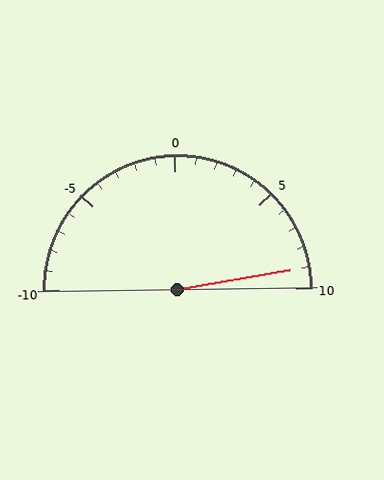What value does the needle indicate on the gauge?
The needle indicates approximately 9.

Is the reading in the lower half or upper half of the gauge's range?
The reading is in the upper half of the range (-10 to 10).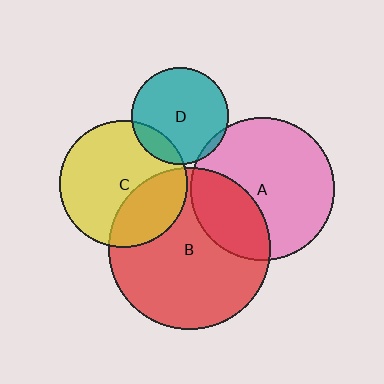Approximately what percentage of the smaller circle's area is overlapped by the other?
Approximately 15%.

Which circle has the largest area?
Circle B (red).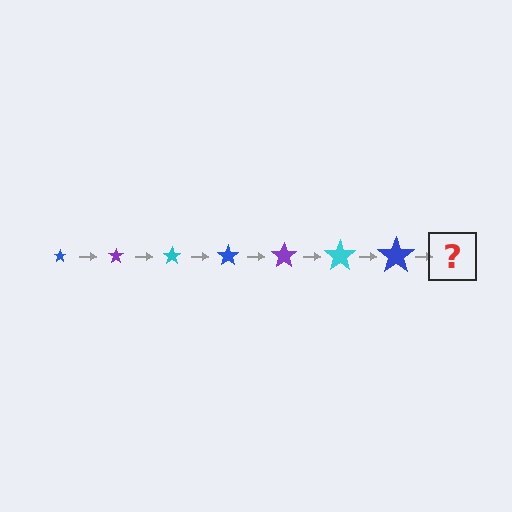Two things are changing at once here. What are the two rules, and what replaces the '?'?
The two rules are that the star grows larger each step and the color cycles through blue, purple, and cyan. The '?' should be a purple star, larger than the previous one.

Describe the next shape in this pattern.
It should be a purple star, larger than the previous one.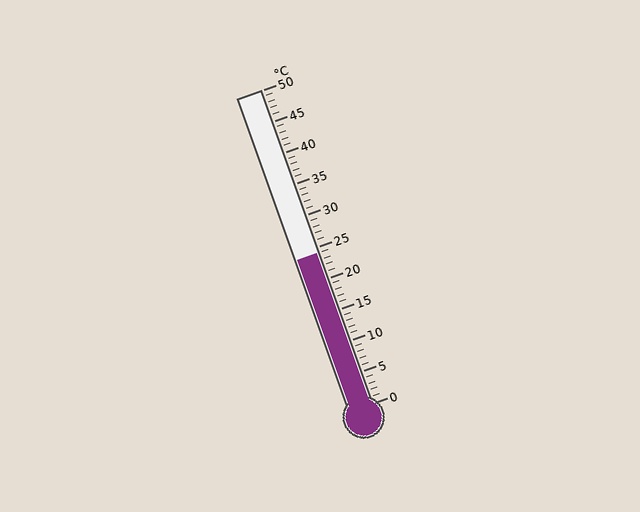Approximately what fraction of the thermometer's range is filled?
The thermometer is filled to approximately 50% of its range.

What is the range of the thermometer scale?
The thermometer scale ranges from 0°C to 50°C.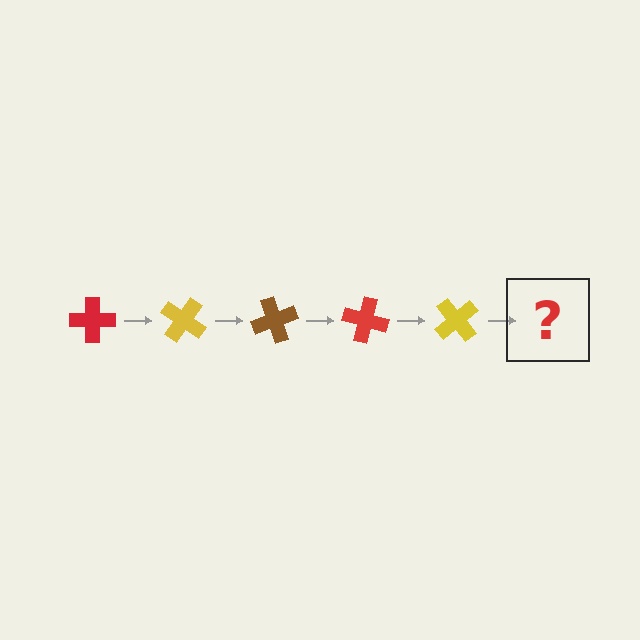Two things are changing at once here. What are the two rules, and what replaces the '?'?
The two rules are that it rotates 35 degrees each step and the color cycles through red, yellow, and brown. The '?' should be a brown cross, rotated 175 degrees from the start.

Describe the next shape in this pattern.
It should be a brown cross, rotated 175 degrees from the start.